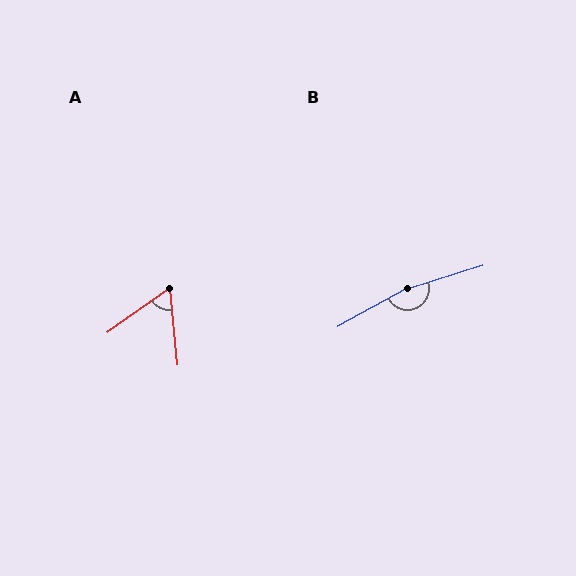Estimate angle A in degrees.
Approximately 60 degrees.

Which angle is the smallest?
A, at approximately 60 degrees.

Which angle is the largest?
B, at approximately 168 degrees.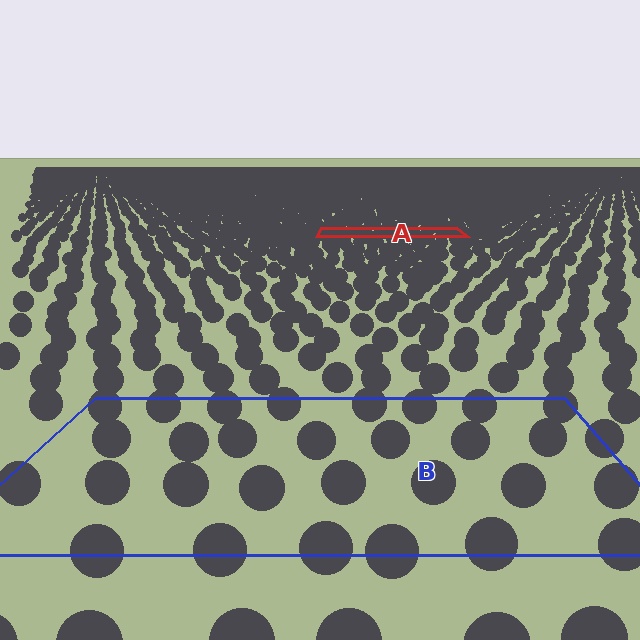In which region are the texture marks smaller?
The texture marks are smaller in region A, because it is farther away.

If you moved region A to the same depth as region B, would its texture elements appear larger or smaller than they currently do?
They would appear larger. At a closer depth, the same texture elements are projected at a bigger on-screen size.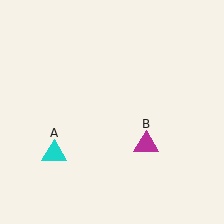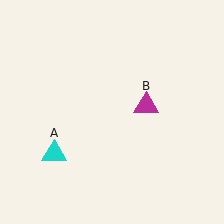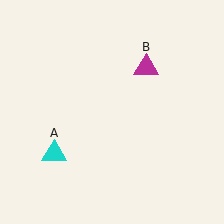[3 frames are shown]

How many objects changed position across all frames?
1 object changed position: magenta triangle (object B).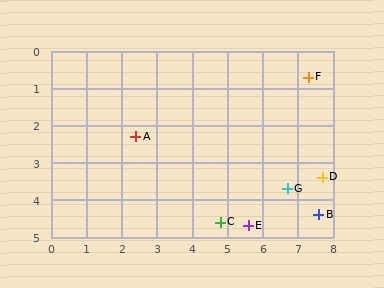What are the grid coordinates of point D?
Point D is at approximately (7.7, 3.4).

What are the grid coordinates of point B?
Point B is at approximately (7.6, 4.4).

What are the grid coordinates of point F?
Point F is at approximately (7.3, 0.7).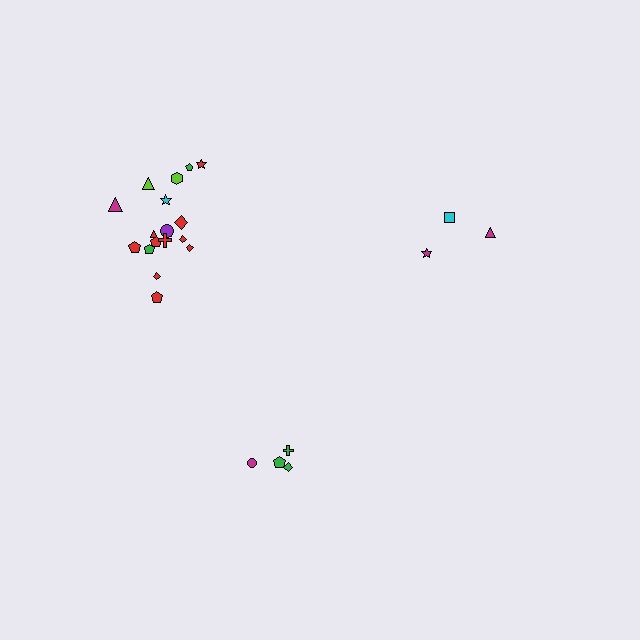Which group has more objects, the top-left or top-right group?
The top-left group.